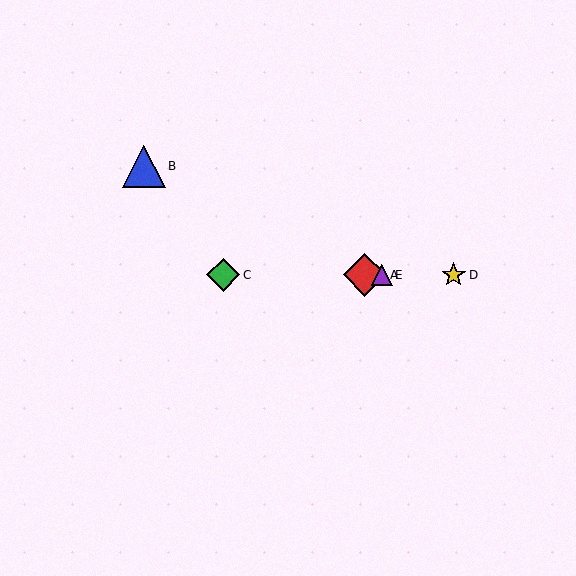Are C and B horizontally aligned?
No, C is at y≈275 and B is at y≈166.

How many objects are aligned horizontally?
4 objects (A, C, D, E) are aligned horizontally.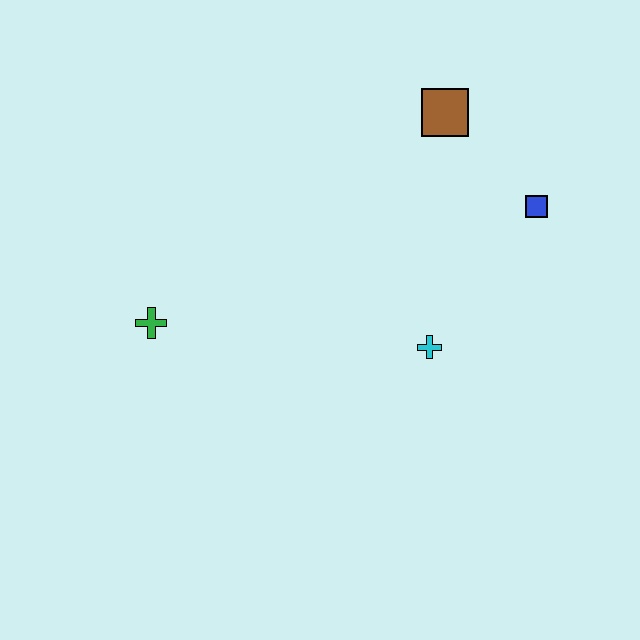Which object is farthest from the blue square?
The green cross is farthest from the blue square.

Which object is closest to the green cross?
The cyan cross is closest to the green cross.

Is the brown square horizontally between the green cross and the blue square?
Yes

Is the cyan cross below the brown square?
Yes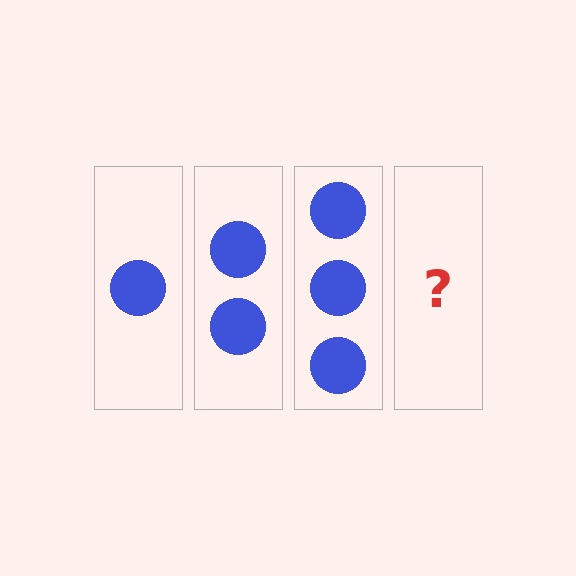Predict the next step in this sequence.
The next step is 4 circles.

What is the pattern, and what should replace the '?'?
The pattern is that each step adds one more circle. The '?' should be 4 circles.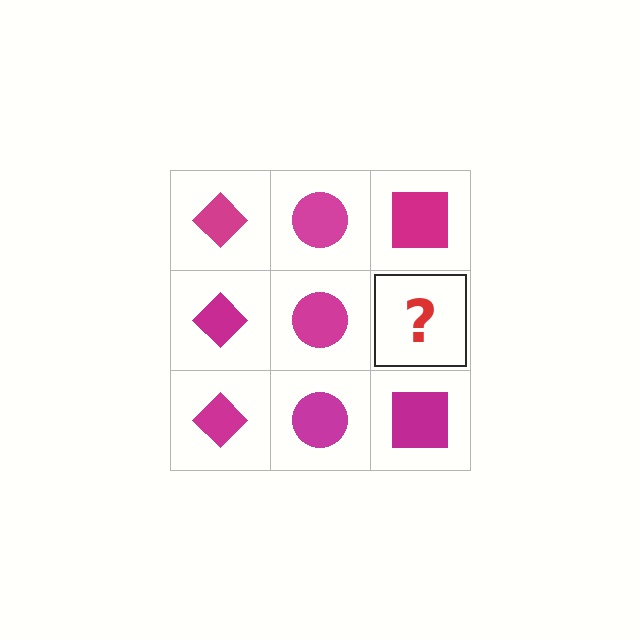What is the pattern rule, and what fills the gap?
The rule is that each column has a consistent shape. The gap should be filled with a magenta square.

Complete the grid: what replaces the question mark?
The question mark should be replaced with a magenta square.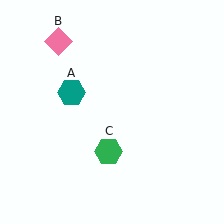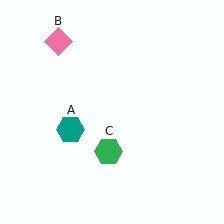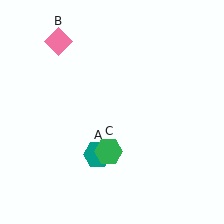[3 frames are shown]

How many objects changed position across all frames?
1 object changed position: teal hexagon (object A).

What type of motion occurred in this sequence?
The teal hexagon (object A) rotated counterclockwise around the center of the scene.